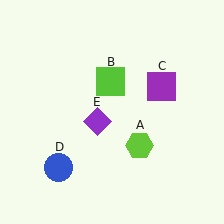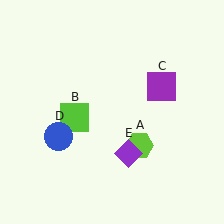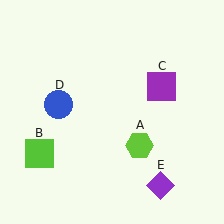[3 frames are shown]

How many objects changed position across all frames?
3 objects changed position: lime square (object B), blue circle (object D), purple diamond (object E).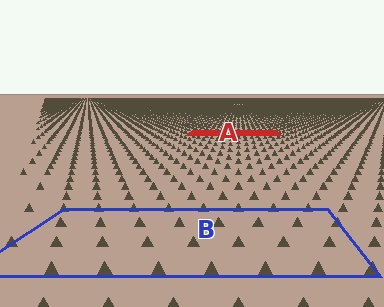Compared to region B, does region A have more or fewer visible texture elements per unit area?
Region A has more texture elements per unit area — they are packed more densely because it is farther away.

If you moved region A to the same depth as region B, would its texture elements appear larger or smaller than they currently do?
They would appear larger. At a closer depth, the same texture elements are projected at a bigger on-screen size.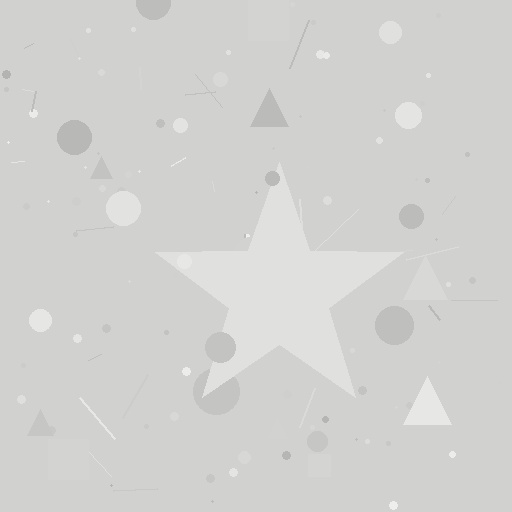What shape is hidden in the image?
A star is hidden in the image.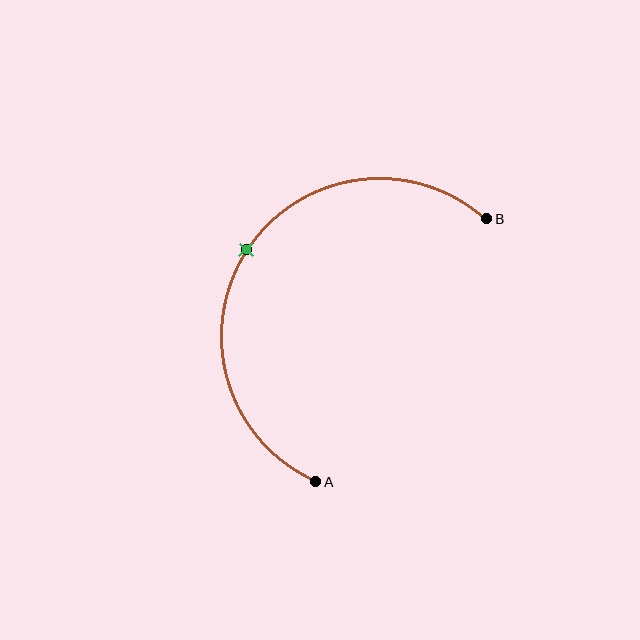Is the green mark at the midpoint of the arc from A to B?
Yes. The green mark lies on the arc at equal arc-length from both A and B — it is the arc midpoint.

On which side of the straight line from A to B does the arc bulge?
The arc bulges to the left of the straight line connecting A and B.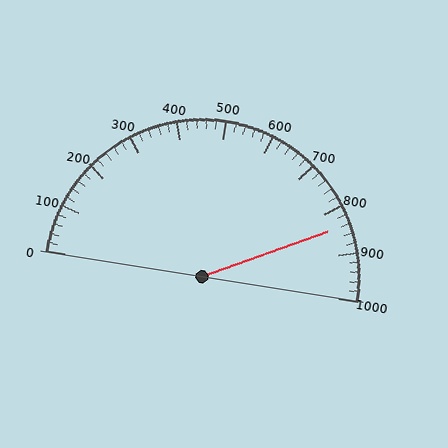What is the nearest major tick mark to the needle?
The nearest major tick mark is 800.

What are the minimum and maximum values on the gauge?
The gauge ranges from 0 to 1000.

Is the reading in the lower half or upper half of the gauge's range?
The reading is in the upper half of the range (0 to 1000).